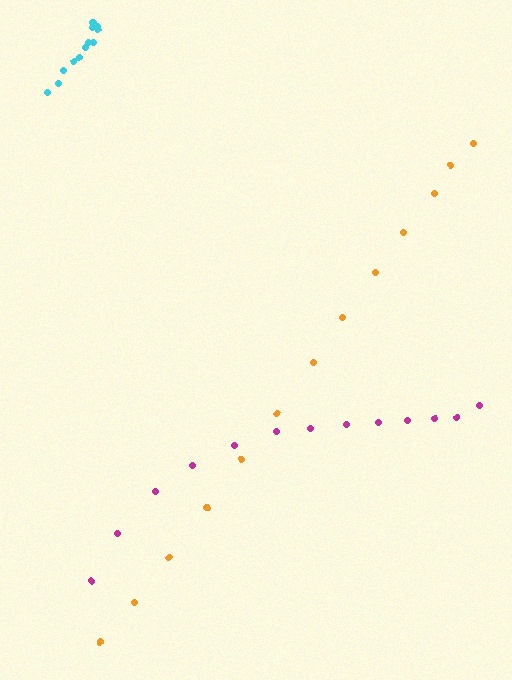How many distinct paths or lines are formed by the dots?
There are 3 distinct paths.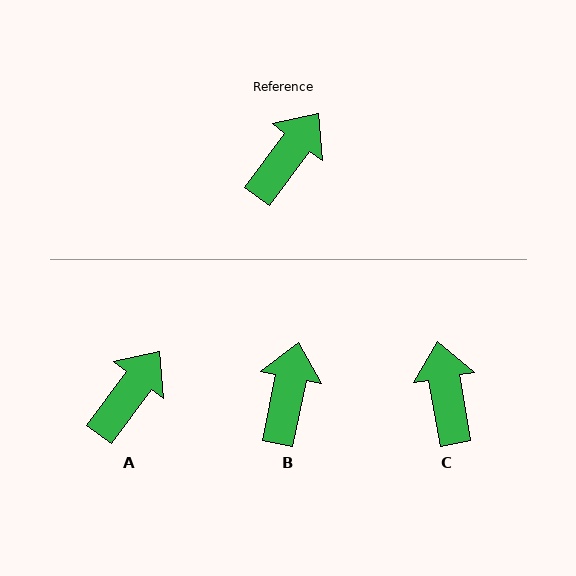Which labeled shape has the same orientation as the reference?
A.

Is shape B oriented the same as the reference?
No, it is off by about 25 degrees.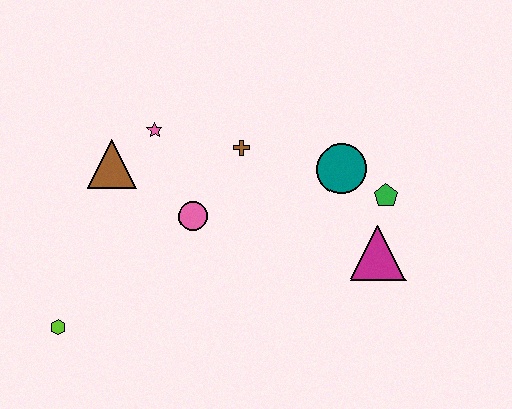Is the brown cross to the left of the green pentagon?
Yes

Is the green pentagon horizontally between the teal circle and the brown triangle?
No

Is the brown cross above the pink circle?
Yes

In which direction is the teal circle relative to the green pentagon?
The teal circle is to the left of the green pentagon.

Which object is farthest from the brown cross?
The lime hexagon is farthest from the brown cross.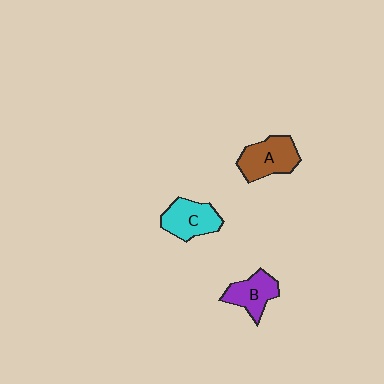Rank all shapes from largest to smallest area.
From largest to smallest: A (brown), C (cyan), B (purple).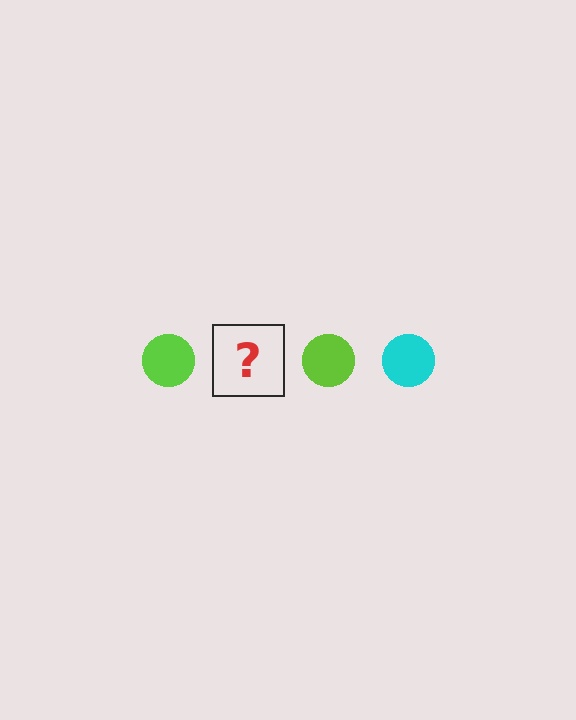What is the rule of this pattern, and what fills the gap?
The rule is that the pattern cycles through lime, cyan circles. The gap should be filled with a cyan circle.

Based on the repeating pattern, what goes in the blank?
The blank should be a cyan circle.